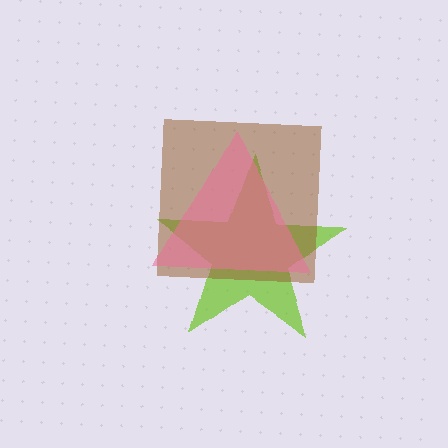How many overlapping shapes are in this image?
There are 3 overlapping shapes in the image.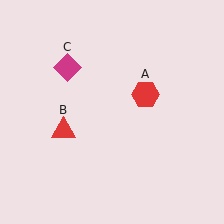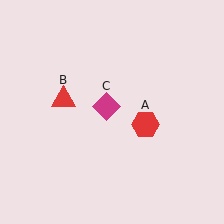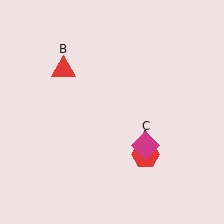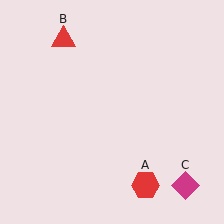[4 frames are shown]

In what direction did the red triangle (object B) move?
The red triangle (object B) moved up.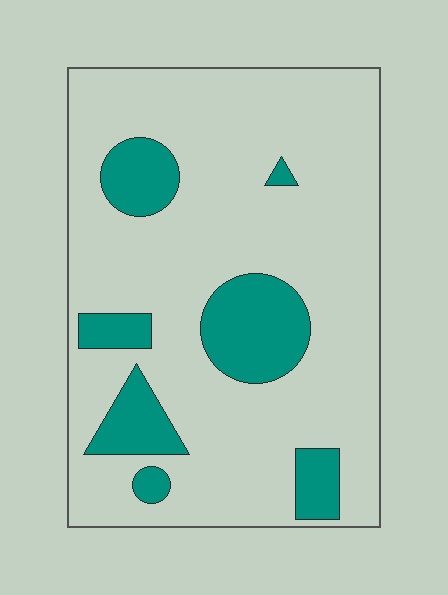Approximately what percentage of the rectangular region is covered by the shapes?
Approximately 20%.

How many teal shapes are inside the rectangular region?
7.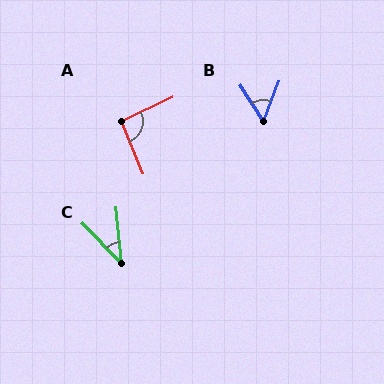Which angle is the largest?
A, at approximately 93 degrees.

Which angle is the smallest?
C, at approximately 39 degrees.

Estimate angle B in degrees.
Approximately 54 degrees.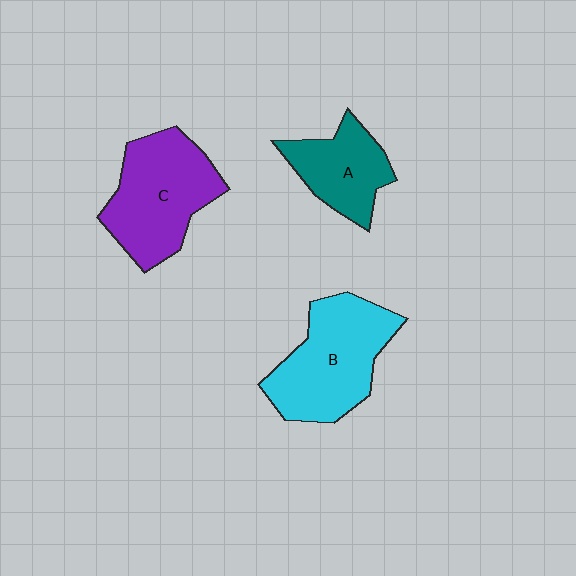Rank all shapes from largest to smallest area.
From largest to smallest: B (cyan), C (purple), A (teal).